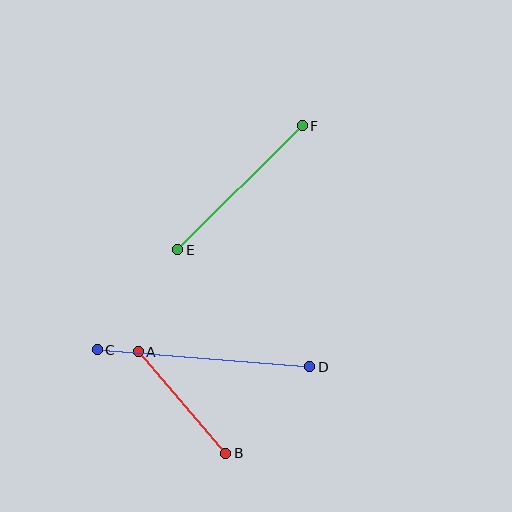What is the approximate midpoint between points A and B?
The midpoint is at approximately (182, 402) pixels.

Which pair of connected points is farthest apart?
Points C and D are farthest apart.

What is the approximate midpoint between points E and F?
The midpoint is at approximately (240, 188) pixels.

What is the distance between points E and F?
The distance is approximately 175 pixels.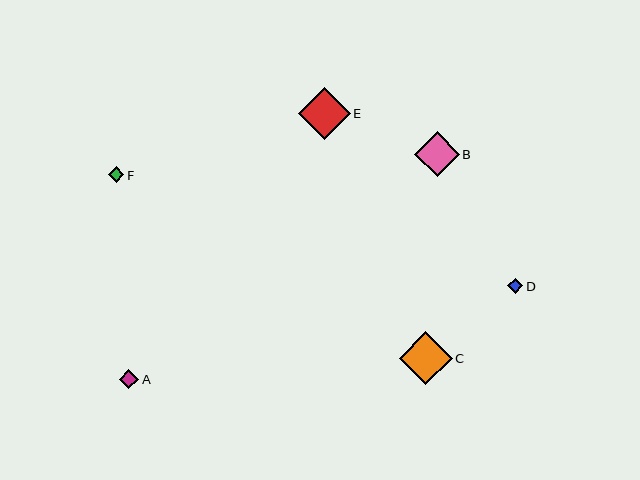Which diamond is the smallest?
Diamond D is the smallest with a size of approximately 15 pixels.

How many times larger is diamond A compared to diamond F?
Diamond A is approximately 1.2 times the size of diamond F.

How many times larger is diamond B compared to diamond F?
Diamond B is approximately 2.8 times the size of diamond F.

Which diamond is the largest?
Diamond C is the largest with a size of approximately 52 pixels.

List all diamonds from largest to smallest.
From largest to smallest: C, E, B, A, F, D.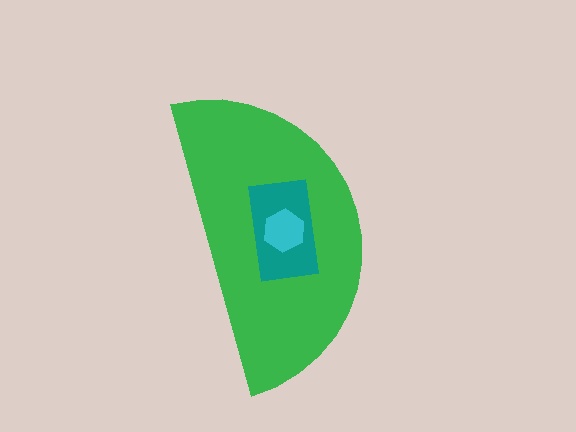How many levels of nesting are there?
3.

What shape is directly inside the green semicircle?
The teal rectangle.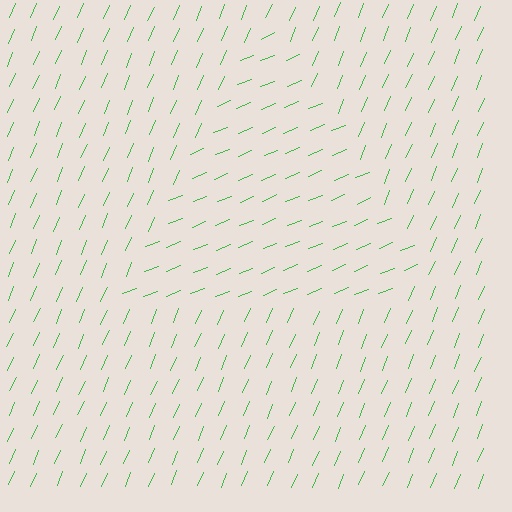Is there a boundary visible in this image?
Yes, there is a texture boundary formed by a change in line orientation.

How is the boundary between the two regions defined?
The boundary is defined purely by a change in line orientation (approximately 45 degrees difference). All lines are the same color and thickness.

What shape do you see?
I see a triangle.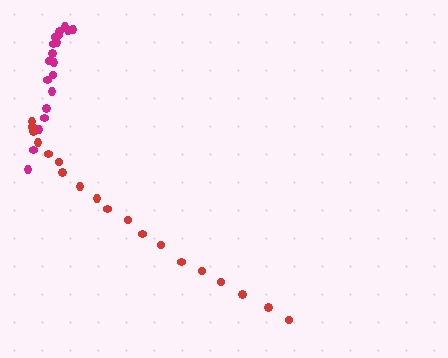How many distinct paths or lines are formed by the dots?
There are 2 distinct paths.